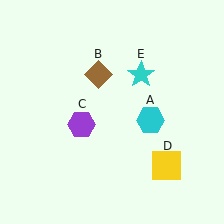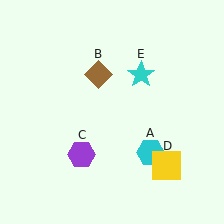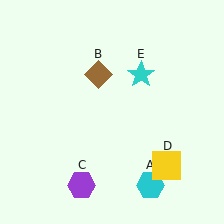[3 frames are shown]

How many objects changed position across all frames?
2 objects changed position: cyan hexagon (object A), purple hexagon (object C).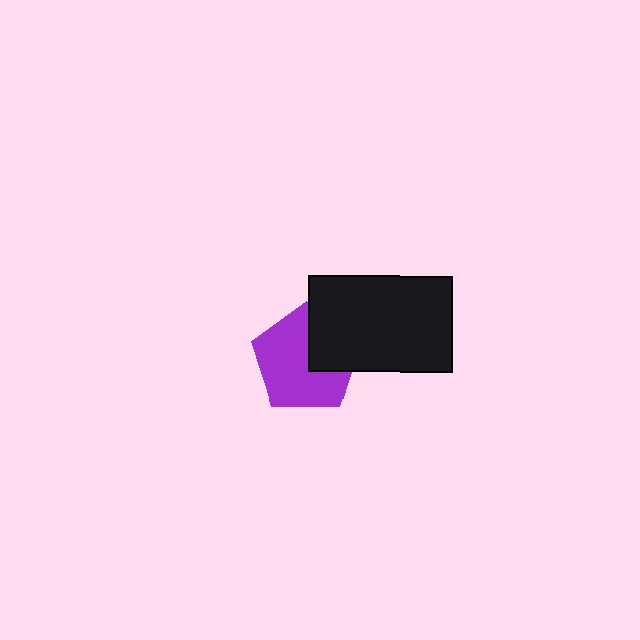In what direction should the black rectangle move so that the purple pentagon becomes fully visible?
The black rectangle should move right. That is the shortest direction to clear the overlap and leave the purple pentagon fully visible.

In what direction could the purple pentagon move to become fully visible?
The purple pentagon could move left. That would shift it out from behind the black rectangle entirely.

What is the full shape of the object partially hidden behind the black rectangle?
The partially hidden object is a purple pentagon.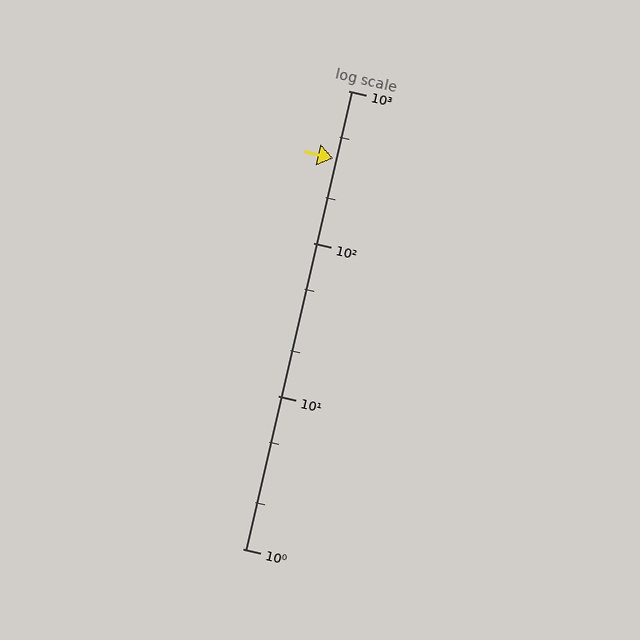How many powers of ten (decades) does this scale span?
The scale spans 3 decades, from 1 to 1000.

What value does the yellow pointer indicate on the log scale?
The pointer indicates approximately 360.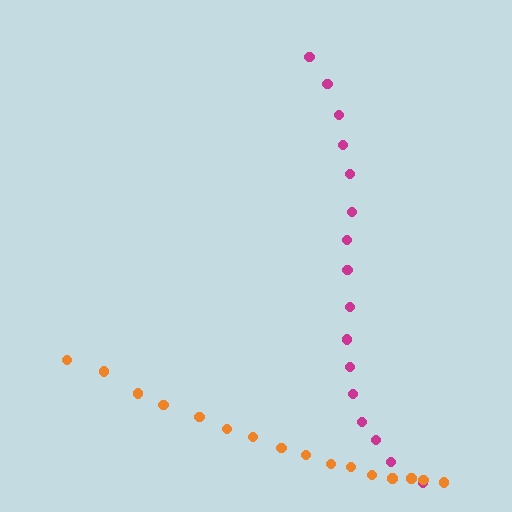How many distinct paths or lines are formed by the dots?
There are 2 distinct paths.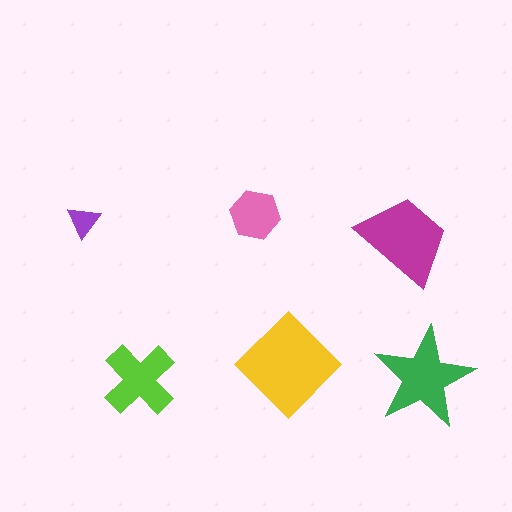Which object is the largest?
The yellow diamond.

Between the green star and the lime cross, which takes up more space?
The green star.